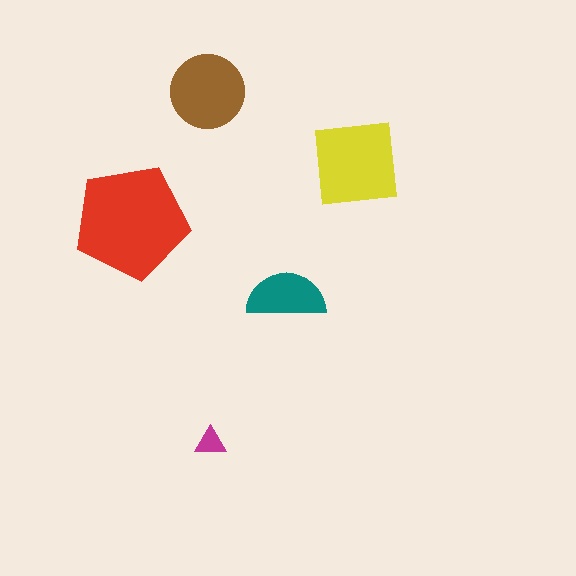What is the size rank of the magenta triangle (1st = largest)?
5th.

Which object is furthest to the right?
The yellow square is rightmost.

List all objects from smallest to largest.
The magenta triangle, the teal semicircle, the brown circle, the yellow square, the red pentagon.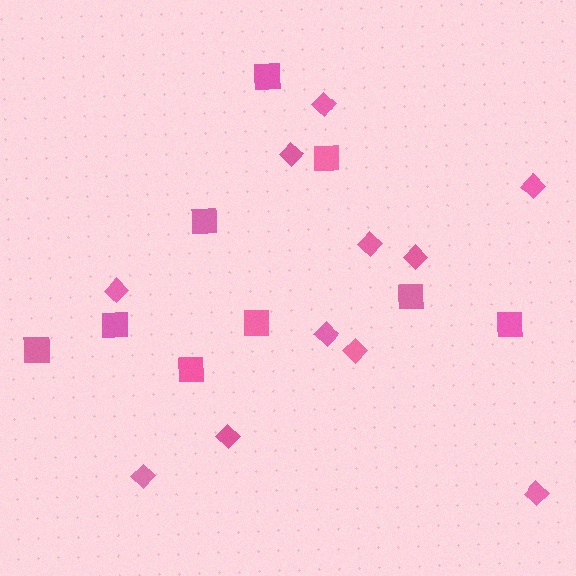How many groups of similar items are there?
There are 2 groups: one group of diamonds (11) and one group of squares (9).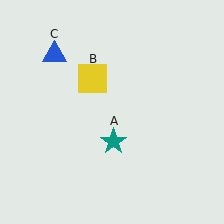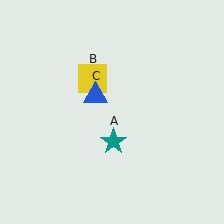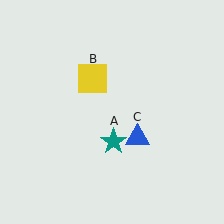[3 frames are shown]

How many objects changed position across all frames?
1 object changed position: blue triangle (object C).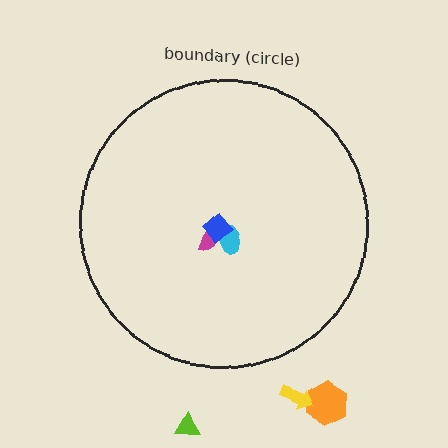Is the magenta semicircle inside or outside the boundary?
Inside.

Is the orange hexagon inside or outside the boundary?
Outside.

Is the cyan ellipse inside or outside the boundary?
Inside.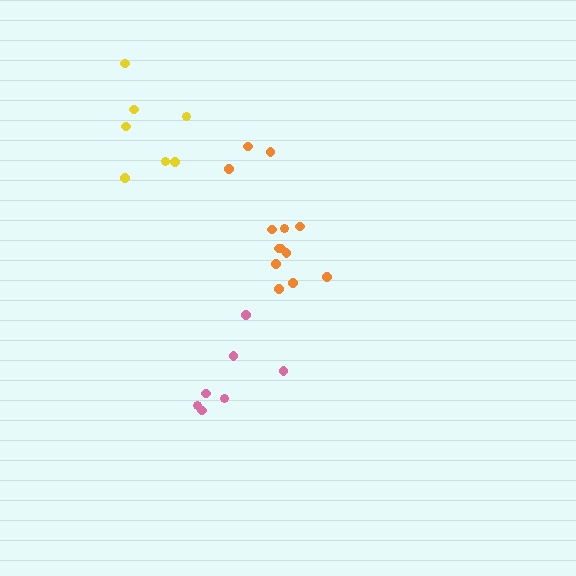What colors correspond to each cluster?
The clusters are colored: yellow, orange, pink.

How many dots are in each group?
Group 1: 7 dots, Group 2: 13 dots, Group 3: 7 dots (27 total).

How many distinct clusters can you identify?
There are 3 distinct clusters.